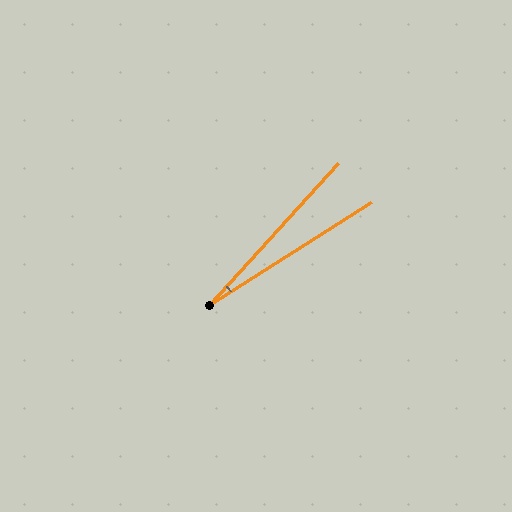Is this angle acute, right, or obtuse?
It is acute.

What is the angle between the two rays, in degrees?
Approximately 15 degrees.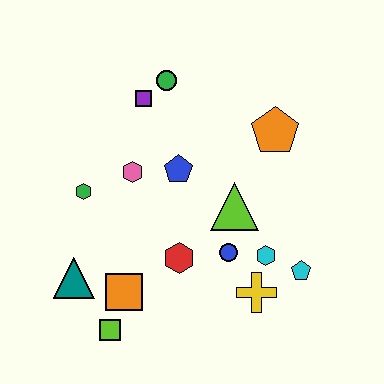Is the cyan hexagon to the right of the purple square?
Yes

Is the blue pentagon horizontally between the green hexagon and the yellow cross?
Yes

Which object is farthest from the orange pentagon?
The lime square is farthest from the orange pentagon.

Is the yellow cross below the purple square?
Yes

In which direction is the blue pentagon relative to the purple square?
The blue pentagon is below the purple square.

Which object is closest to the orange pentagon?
The lime triangle is closest to the orange pentagon.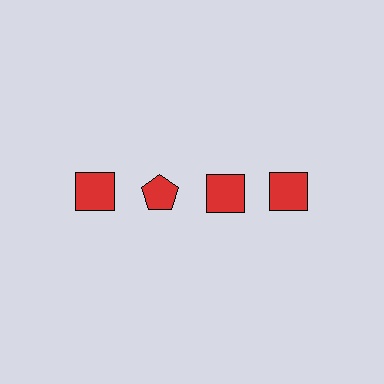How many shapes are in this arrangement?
There are 4 shapes arranged in a grid pattern.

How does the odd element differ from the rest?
It has a different shape: pentagon instead of square.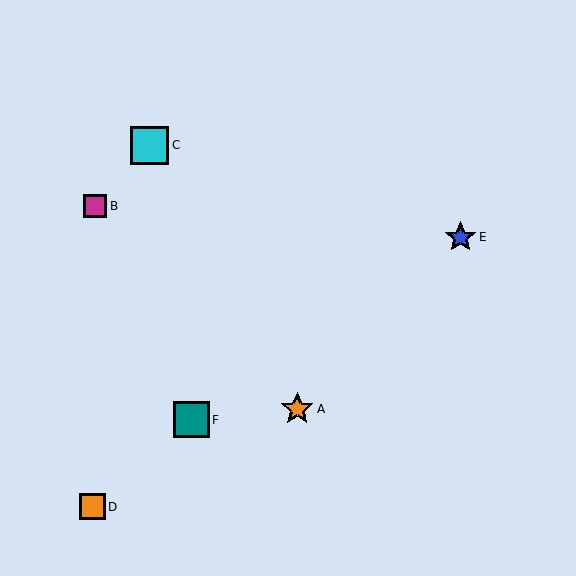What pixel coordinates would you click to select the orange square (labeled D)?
Click at (92, 507) to select the orange square D.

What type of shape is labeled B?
Shape B is a magenta square.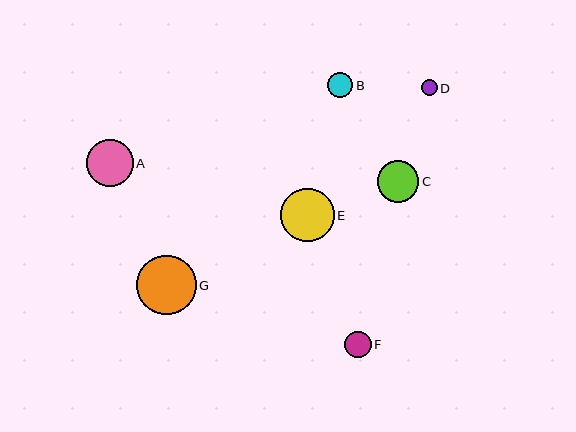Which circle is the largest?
Circle G is the largest with a size of approximately 59 pixels.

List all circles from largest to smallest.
From largest to smallest: G, E, A, C, F, B, D.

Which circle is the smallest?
Circle D is the smallest with a size of approximately 16 pixels.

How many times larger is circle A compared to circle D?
Circle A is approximately 2.9 times the size of circle D.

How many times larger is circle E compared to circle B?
Circle E is approximately 2.1 times the size of circle B.